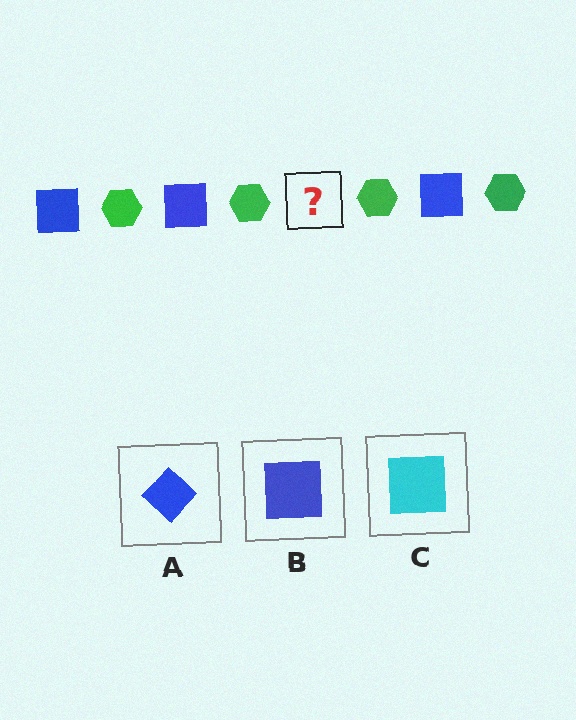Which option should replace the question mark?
Option B.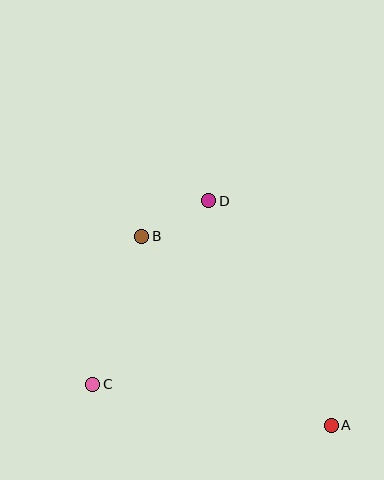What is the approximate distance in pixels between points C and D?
The distance between C and D is approximately 217 pixels.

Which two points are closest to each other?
Points B and D are closest to each other.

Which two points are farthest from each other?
Points A and B are farthest from each other.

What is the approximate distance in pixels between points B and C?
The distance between B and C is approximately 156 pixels.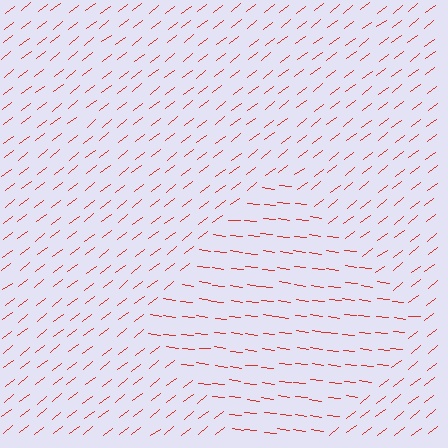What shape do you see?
I see a diamond.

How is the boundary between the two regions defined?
The boundary is defined purely by a change in line orientation (approximately 45 degrees difference). All lines are the same color and thickness.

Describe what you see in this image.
The image is filled with small red line segments. A diamond region in the image has lines oriented differently from the surrounding lines, creating a visible texture boundary.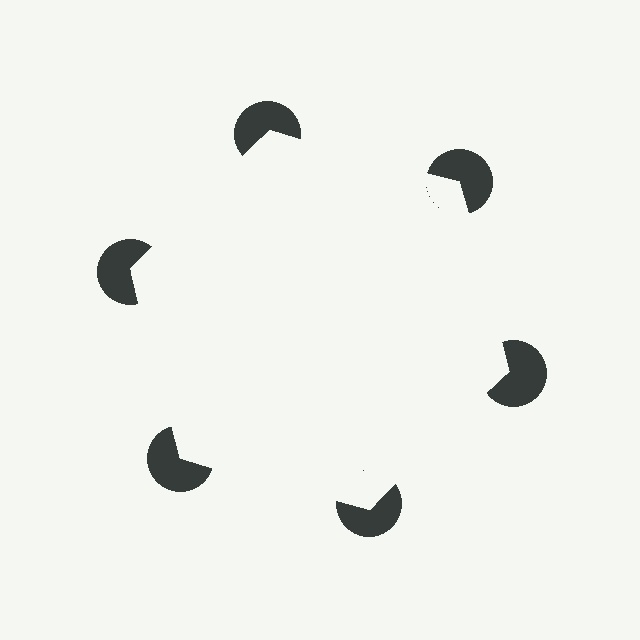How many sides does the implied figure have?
6 sides.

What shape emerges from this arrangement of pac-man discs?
An illusory hexagon — its edges are inferred from the aligned wedge cuts in the pac-man discs, not physically drawn.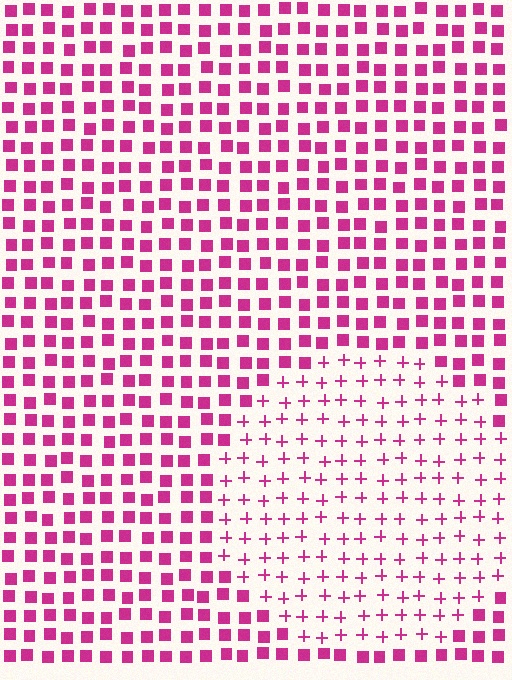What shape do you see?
I see a circle.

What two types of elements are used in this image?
The image uses plus signs inside the circle region and squares outside it.